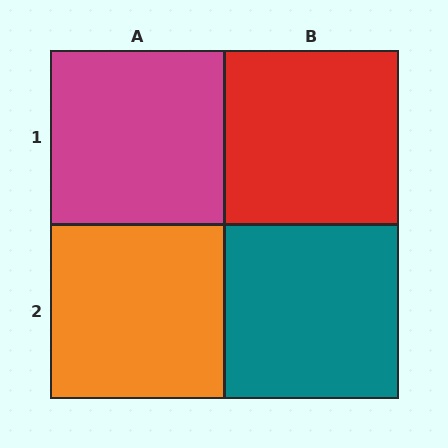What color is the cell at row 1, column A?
Magenta.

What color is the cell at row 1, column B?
Red.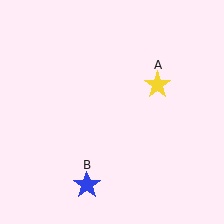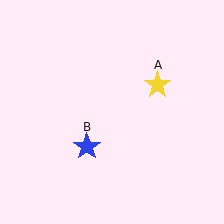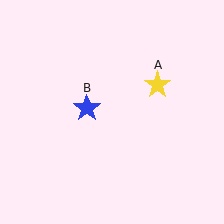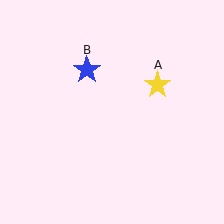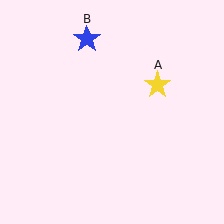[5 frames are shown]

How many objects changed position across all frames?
1 object changed position: blue star (object B).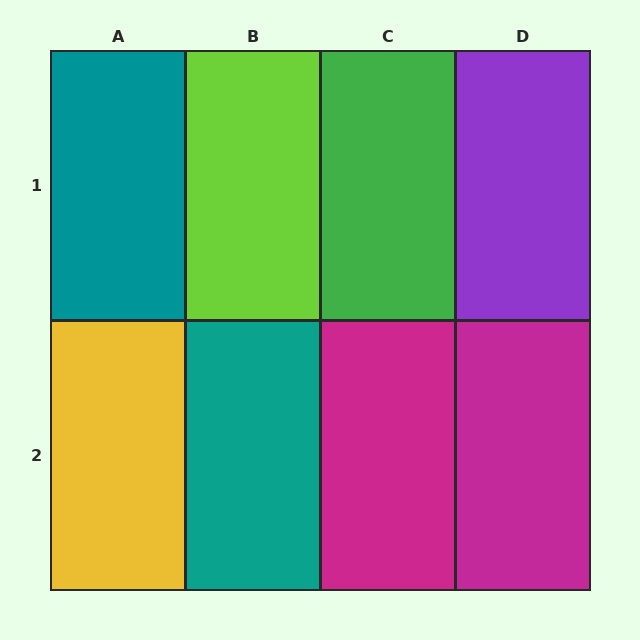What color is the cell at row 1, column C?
Green.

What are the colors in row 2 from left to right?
Yellow, teal, magenta, magenta.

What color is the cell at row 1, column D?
Purple.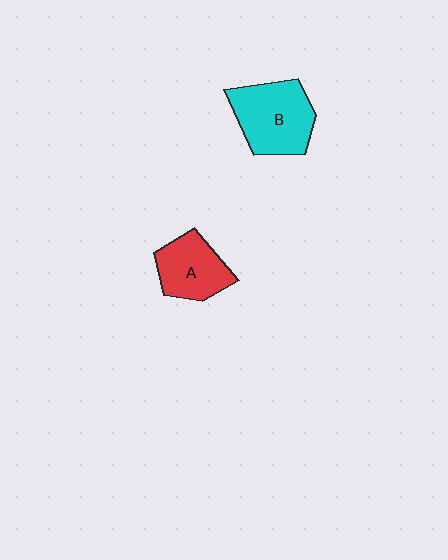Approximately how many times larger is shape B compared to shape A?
Approximately 1.3 times.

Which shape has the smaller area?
Shape A (red).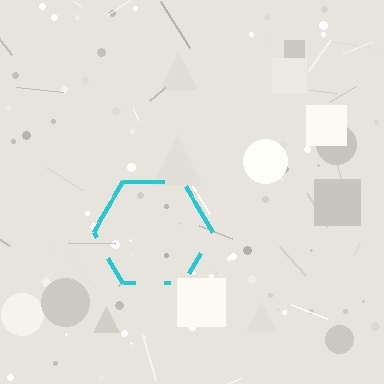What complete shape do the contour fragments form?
The contour fragments form a hexagon.